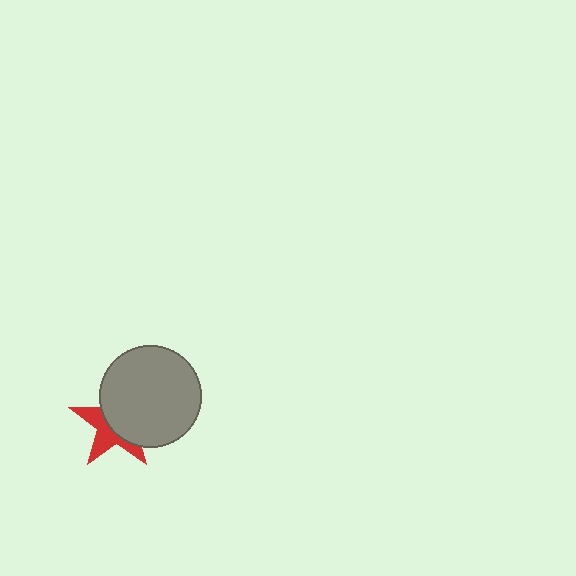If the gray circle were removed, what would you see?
You would see the complete red star.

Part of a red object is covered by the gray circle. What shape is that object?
It is a star.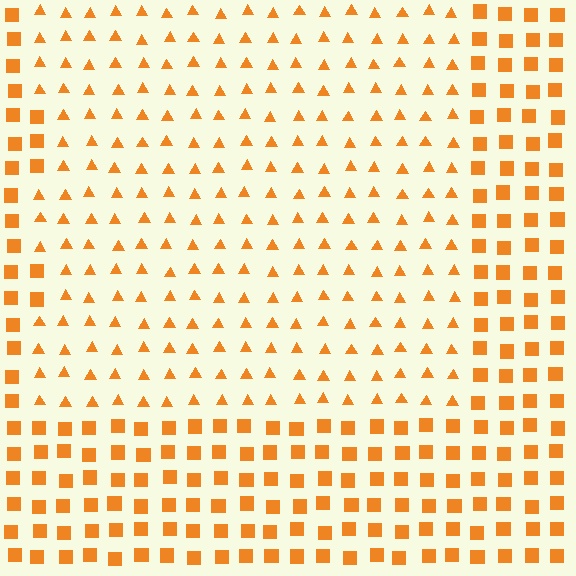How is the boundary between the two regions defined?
The boundary is defined by a change in element shape: triangles inside vs. squares outside. All elements share the same color and spacing.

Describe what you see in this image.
The image is filled with small orange elements arranged in a uniform grid. A rectangle-shaped region contains triangles, while the surrounding area contains squares. The boundary is defined purely by the change in element shape.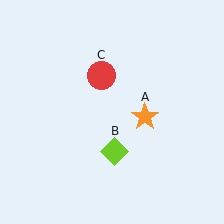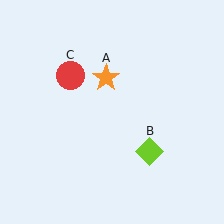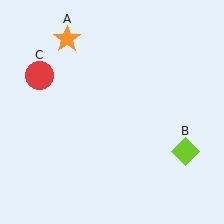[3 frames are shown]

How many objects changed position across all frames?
3 objects changed position: orange star (object A), lime diamond (object B), red circle (object C).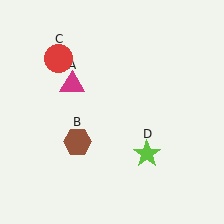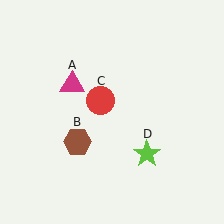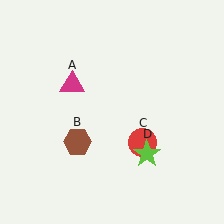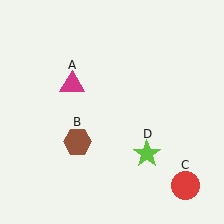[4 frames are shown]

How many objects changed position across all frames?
1 object changed position: red circle (object C).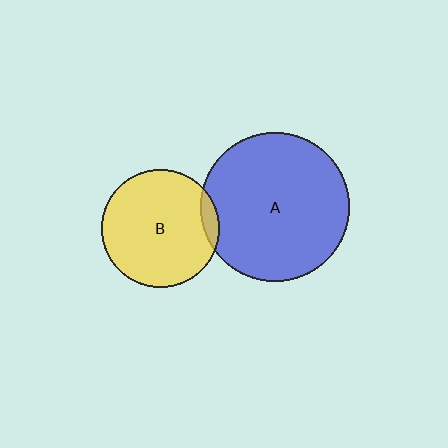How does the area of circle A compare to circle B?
Approximately 1.6 times.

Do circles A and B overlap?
Yes.